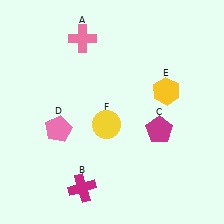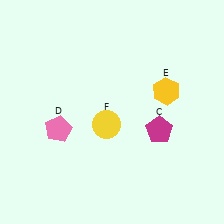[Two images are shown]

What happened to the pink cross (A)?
The pink cross (A) was removed in Image 2. It was in the top-left area of Image 1.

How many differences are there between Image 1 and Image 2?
There are 2 differences between the two images.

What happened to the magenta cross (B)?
The magenta cross (B) was removed in Image 2. It was in the bottom-left area of Image 1.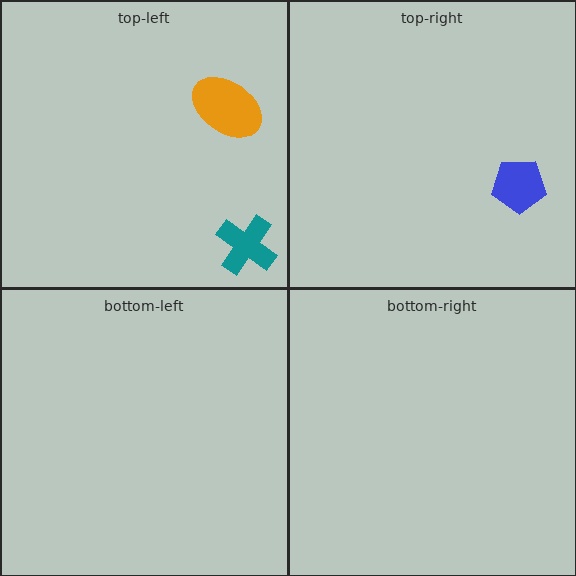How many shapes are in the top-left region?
2.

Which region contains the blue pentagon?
The top-right region.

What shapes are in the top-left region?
The orange ellipse, the teal cross.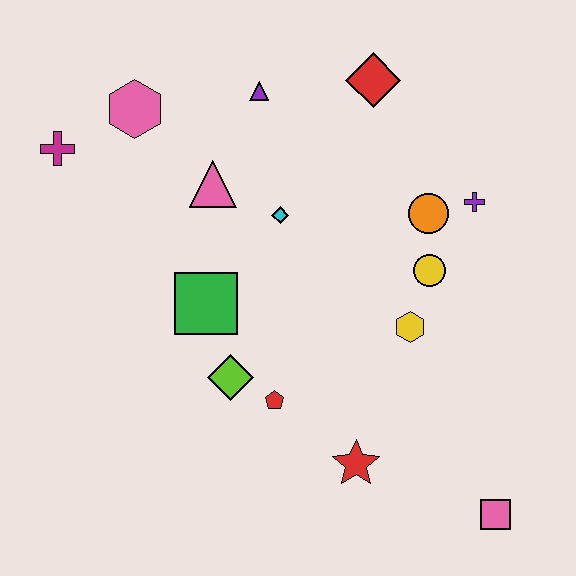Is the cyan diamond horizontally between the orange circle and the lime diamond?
Yes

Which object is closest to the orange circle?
The purple cross is closest to the orange circle.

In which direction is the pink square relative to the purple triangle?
The pink square is below the purple triangle.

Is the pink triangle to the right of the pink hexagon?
Yes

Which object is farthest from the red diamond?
The pink square is farthest from the red diamond.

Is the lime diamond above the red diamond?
No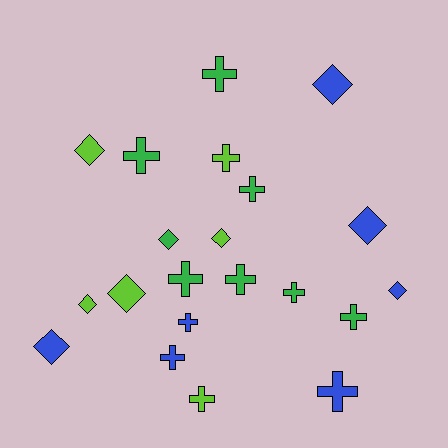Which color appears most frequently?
Green, with 8 objects.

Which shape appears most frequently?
Cross, with 12 objects.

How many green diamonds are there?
There is 1 green diamond.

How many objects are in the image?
There are 21 objects.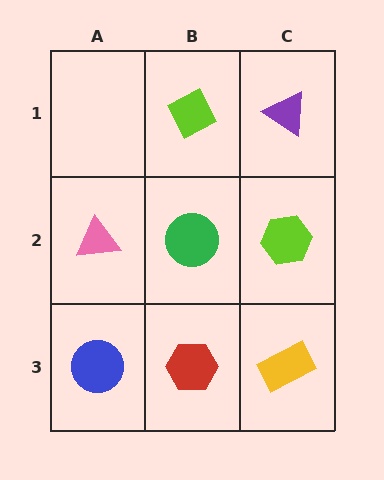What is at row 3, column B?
A red hexagon.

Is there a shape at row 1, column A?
No, that cell is empty.